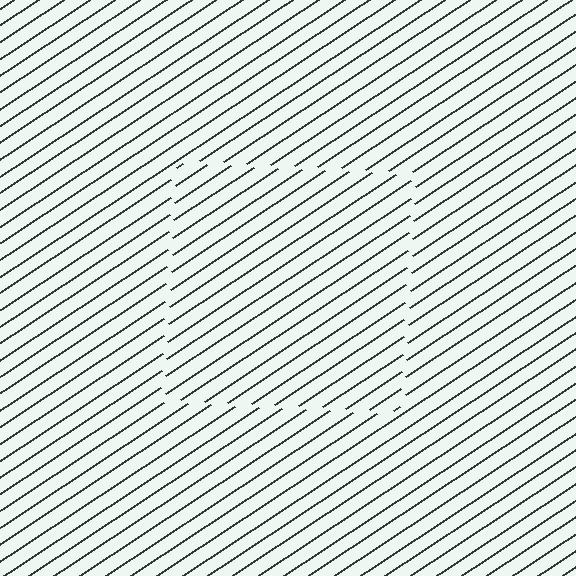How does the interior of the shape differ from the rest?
The interior of the shape contains the same grating, shifted by half a period — the contour is defined by the phase discontinuity where line-ends from the inner and outer gratings abut.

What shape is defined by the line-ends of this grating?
An illusory square. The interior of the shape contains the same grating, shifted by half a period — the contour is defined by the phase discontinuity where line-ends from the inner and outer gratings abut.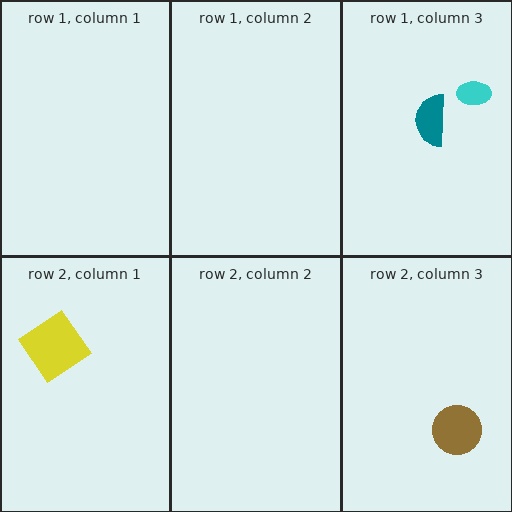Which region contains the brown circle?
The row 2, column 3 region.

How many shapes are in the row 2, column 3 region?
1.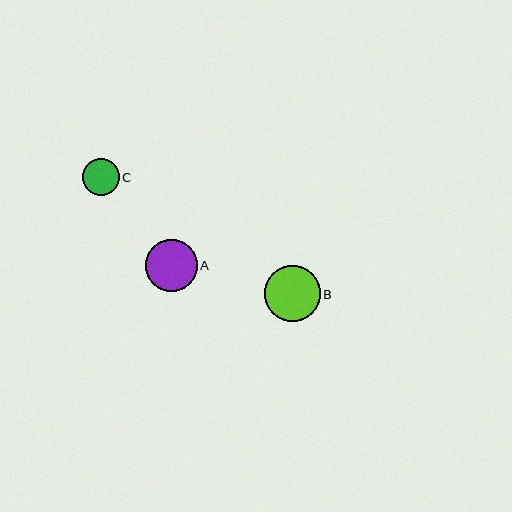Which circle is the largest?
Circle B is the largest with a size of approximately 56 pixels.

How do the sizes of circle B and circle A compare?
Circle B and circle A are approximately the same size.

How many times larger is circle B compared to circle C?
Circle B is approximately 1.5 times the size of circle C.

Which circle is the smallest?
Circle C is the smallest with a size of approximately 37 pixels.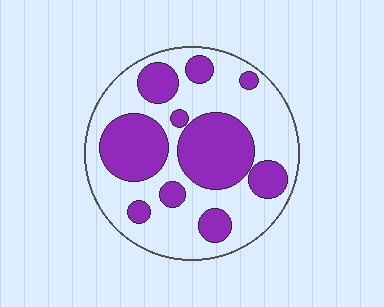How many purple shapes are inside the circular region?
10.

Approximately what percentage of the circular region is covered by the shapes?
Approximately 40%.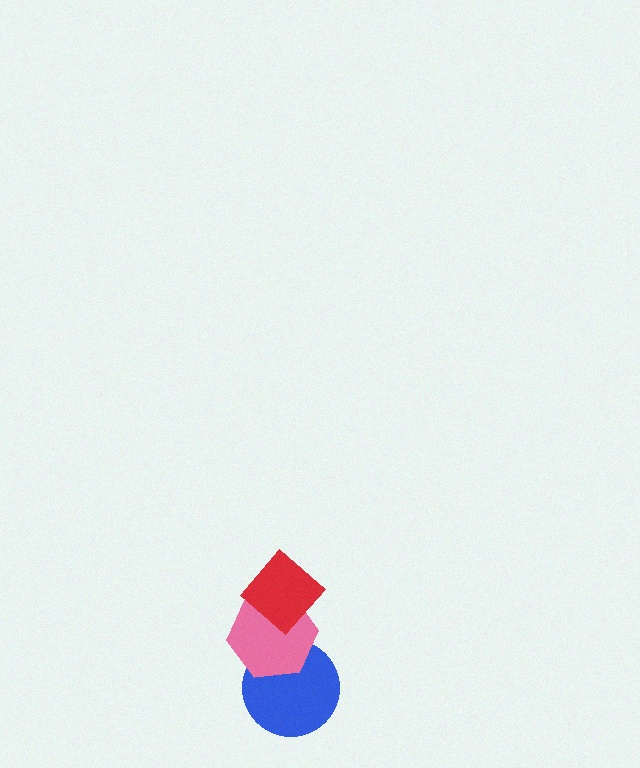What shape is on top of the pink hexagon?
The red diamond is on top of the pink hexagon.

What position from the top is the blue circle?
The blue circle is 3rd from the top.